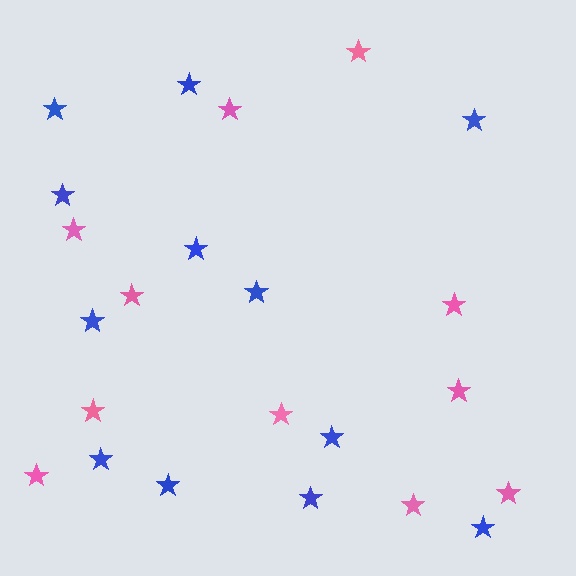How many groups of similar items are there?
There are 2 groups: one group of pink stars (11) and one group of blue stars (12).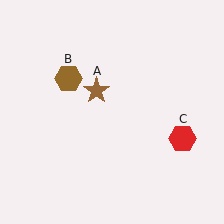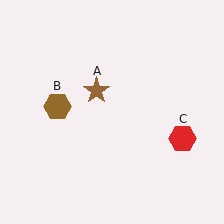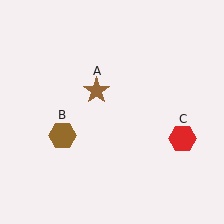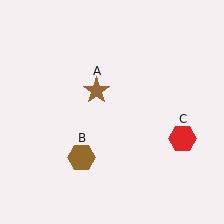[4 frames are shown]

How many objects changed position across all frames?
1 object changed position: brown hexagon (object B).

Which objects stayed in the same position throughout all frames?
Brown star (object A) and red hexagon (object C) remained stationary.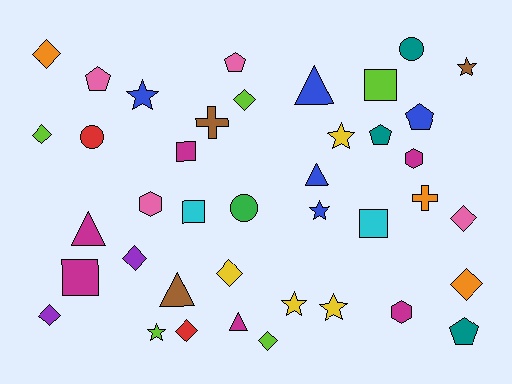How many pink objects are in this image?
There are 4 pink objects.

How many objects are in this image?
There are 40 objects.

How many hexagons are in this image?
There are 3 hexagons.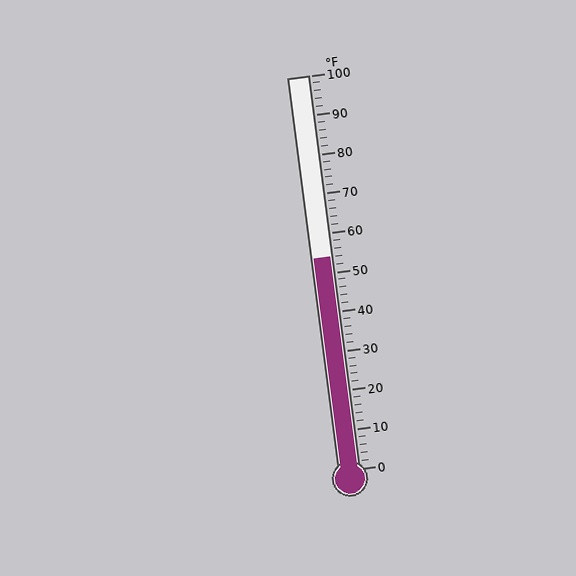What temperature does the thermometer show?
The thermometer shows approximately 54°F.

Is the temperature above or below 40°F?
The temperature is above 40°F.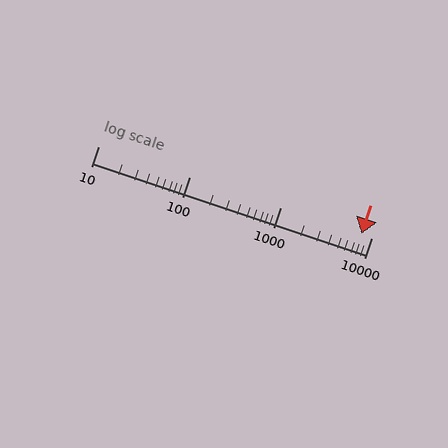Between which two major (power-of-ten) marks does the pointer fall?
The pointer is between 1000 and 10000.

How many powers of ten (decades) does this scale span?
The scale spans 3 decades, from 10 to 10000.